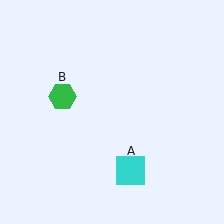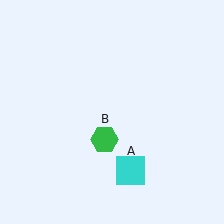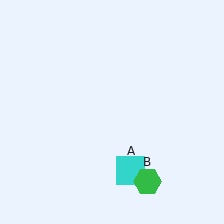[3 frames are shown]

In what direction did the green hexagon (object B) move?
The green hexagon (object B) moved down and to the right.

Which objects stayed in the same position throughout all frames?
Cyan square (object A) remained stationary.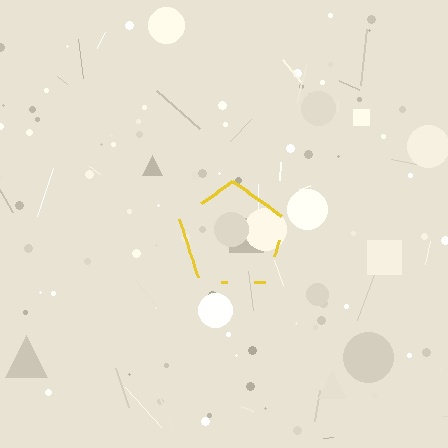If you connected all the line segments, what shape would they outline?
They would outline a pentagon.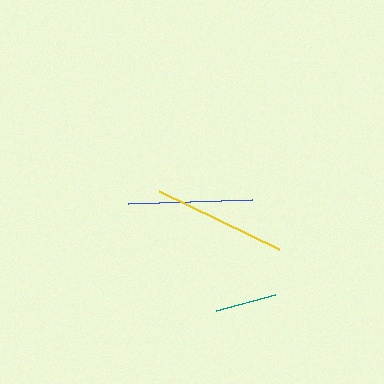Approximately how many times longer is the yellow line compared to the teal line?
The yellow line is approximately 2.2 times the length of the teal line.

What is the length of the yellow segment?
The yellow segment is approximately 133 pixels long.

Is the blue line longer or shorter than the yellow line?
The yellow line is longer than the blue line.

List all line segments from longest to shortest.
From longest to shortest: yellow, blue, teal.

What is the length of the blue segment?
The blue segment is approximately 124 pixels long.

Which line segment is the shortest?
The teal line is the shortest at approximately 61 pixels.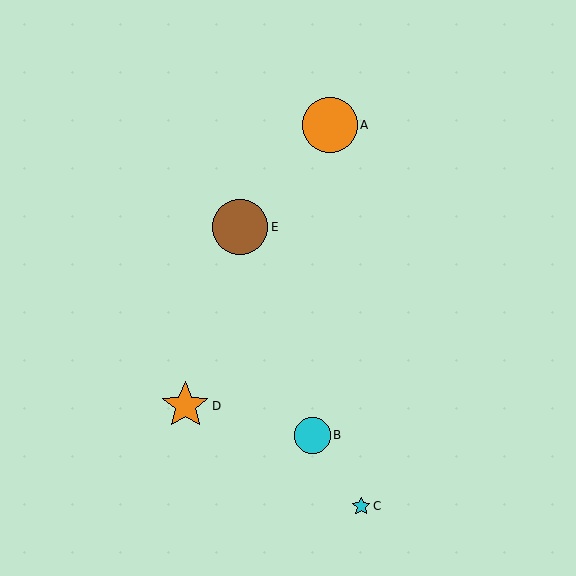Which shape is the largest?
The orange circle (labeled A) is the largest.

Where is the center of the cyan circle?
The center of the cyan circle is at (313, 435).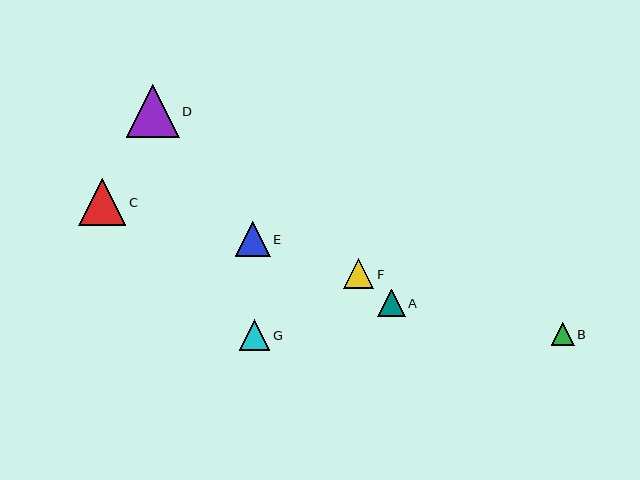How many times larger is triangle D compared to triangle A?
Triangle D is approximately 1.9 times the size of triangle A.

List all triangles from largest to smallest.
From largest to smallest: D, C, E, G, F, A, B.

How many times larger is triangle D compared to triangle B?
Triangle D is approximately 2.3 times the size of triangle B.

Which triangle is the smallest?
Triangle B is the smallest with a size of approximately 23 pixels.